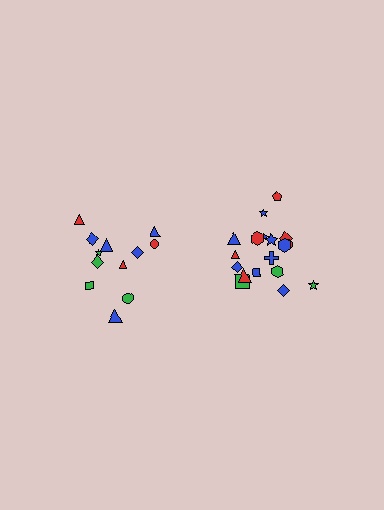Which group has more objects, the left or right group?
The right group.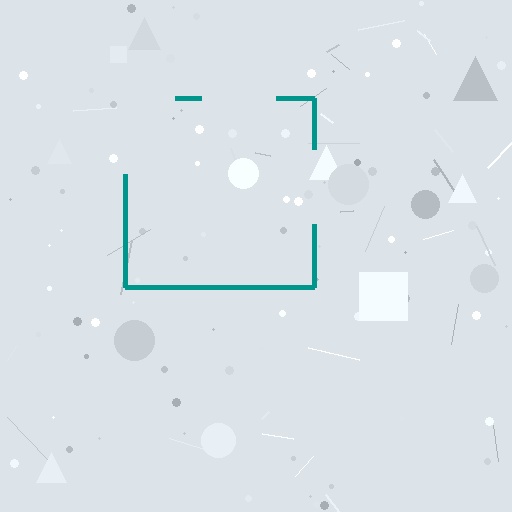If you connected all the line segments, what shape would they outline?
They would outline a square.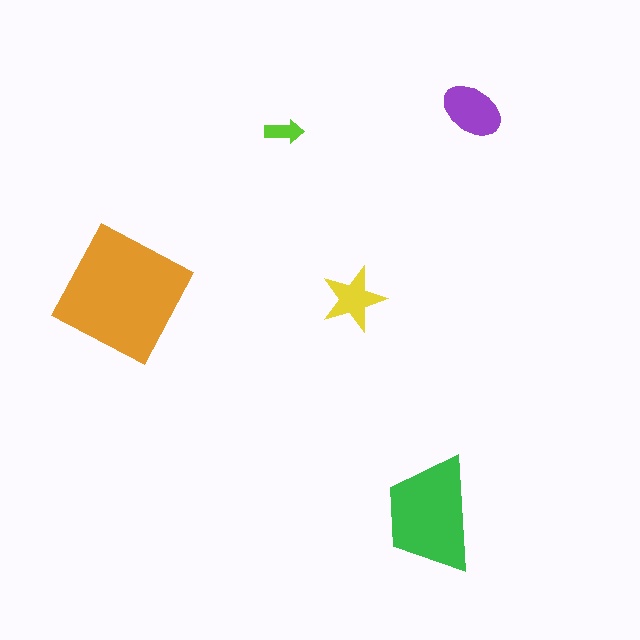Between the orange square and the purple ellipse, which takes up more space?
The orange square.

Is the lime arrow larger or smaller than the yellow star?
Smaller.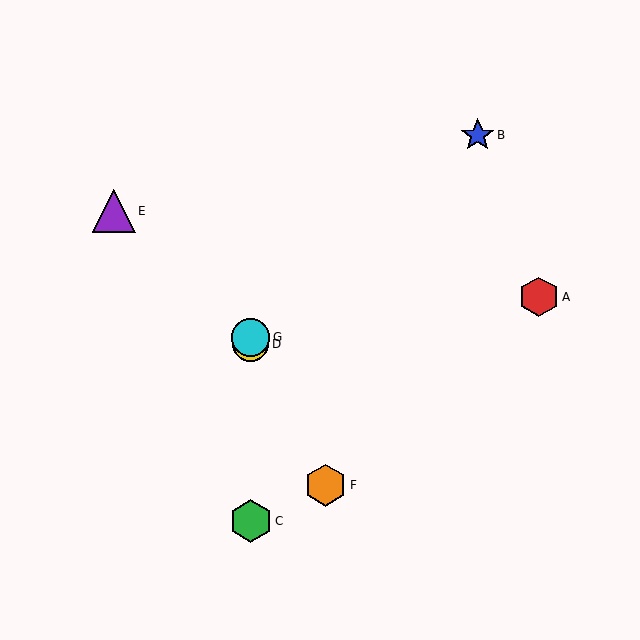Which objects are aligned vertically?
Objects C, D, G are aligned vertically.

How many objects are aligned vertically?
3 objects (C, D, G) are aligned vertically.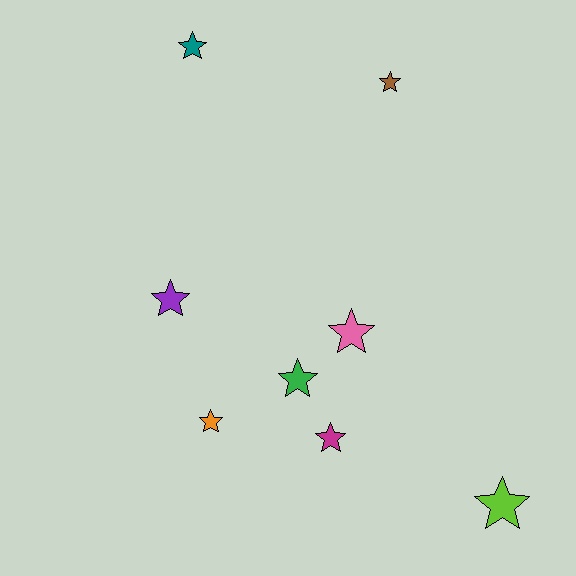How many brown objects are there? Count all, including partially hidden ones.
There is 1 brown object.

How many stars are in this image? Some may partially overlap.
There are 8 stars.